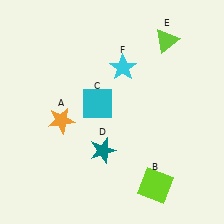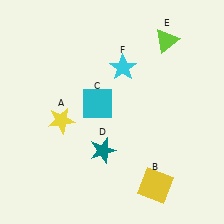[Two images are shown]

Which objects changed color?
A changed from orange to yellow. B changed from lime to yellow.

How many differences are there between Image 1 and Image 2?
There are 2 differences between the two images.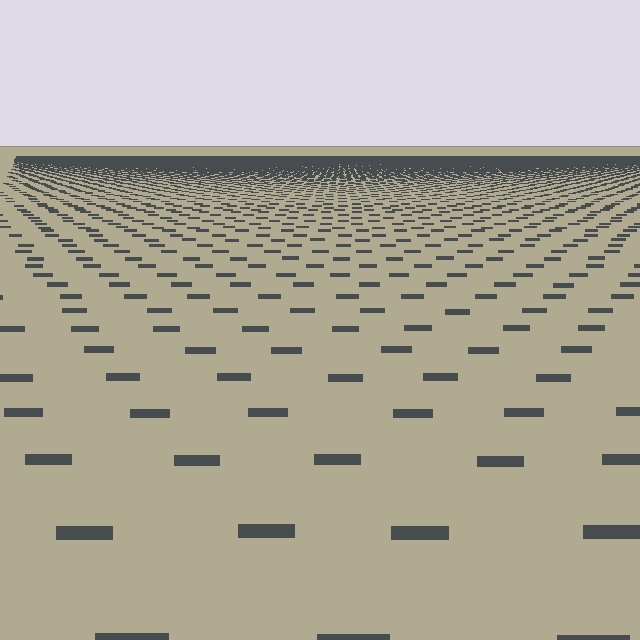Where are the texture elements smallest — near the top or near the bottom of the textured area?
Near the top.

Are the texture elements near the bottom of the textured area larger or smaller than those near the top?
Larger. Near the bottom, elements are closer to the viewer and appear at a bigger on-screen size.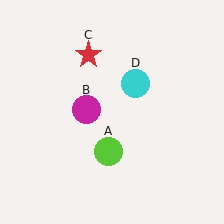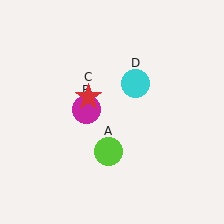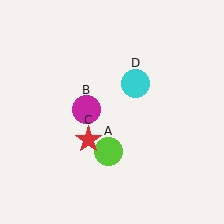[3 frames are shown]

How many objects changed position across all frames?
1 object changed position: red star (object C).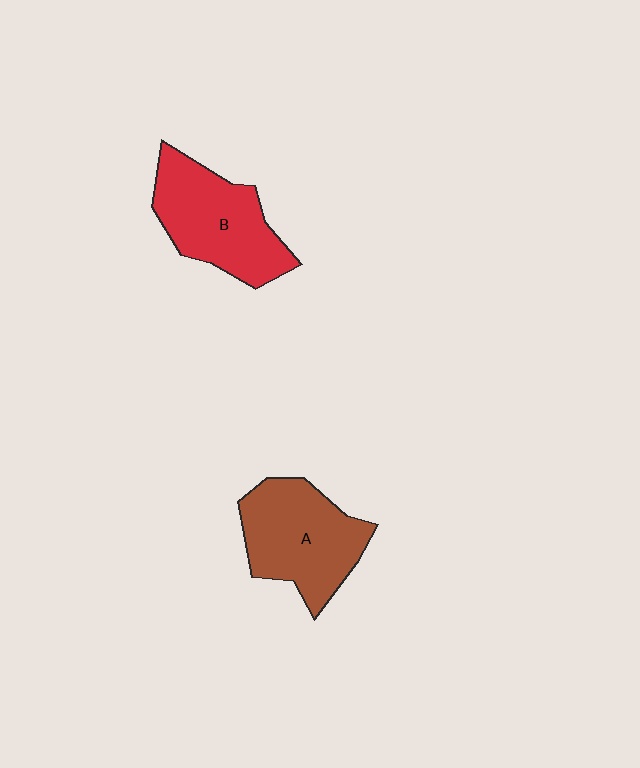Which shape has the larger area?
Shape A (brown).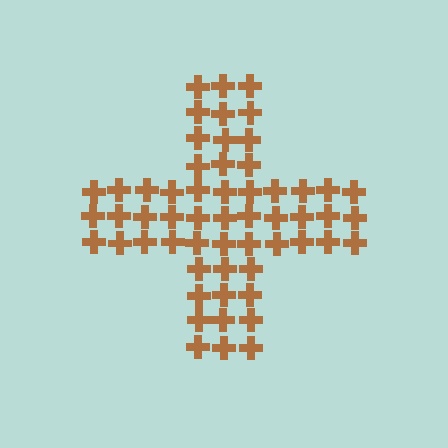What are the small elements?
The small elements are crosses.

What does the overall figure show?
The overall figure shows a cross.